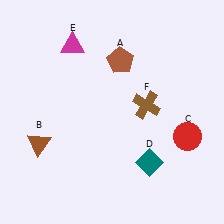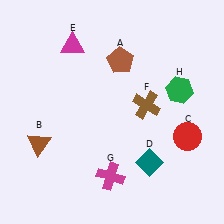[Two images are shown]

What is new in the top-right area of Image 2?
A green hexagon (H) was added in the top-right area of Image 2.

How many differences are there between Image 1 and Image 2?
There are 2 differences between the two images.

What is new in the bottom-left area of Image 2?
A magenta cross (G) was added in the bottom-left area of Image 2.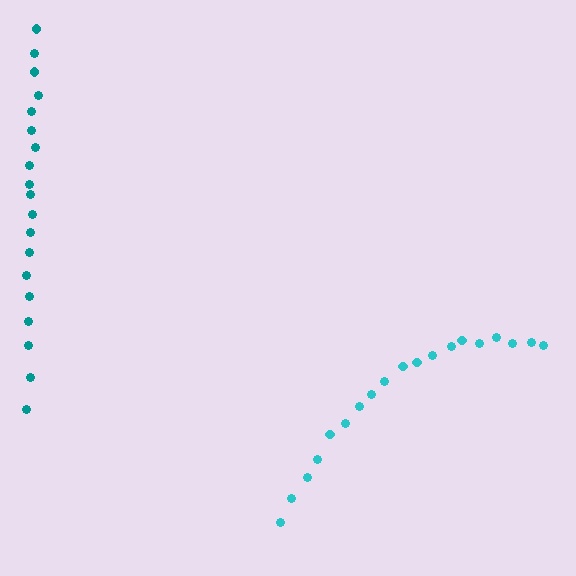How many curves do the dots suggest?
There are 2 distinct paths.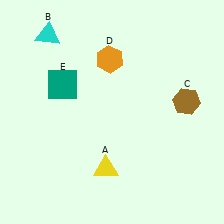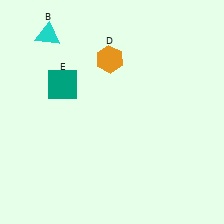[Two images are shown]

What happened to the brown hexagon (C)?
The brown hexagon (C) was removed in Image 2. It was in the top-right area of Image 1.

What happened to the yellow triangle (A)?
The yellow triangle (A) was removed in Image 2. It was in the bottom-left area of Image 1.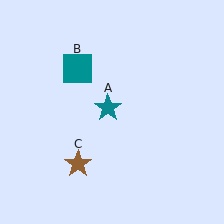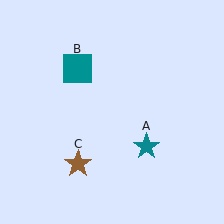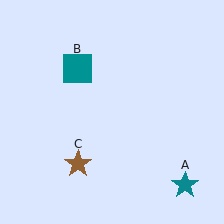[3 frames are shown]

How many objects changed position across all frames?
1 object changed position: teal star (object A).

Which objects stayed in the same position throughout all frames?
Teal square (object B) and brown star (object C) remained stationary.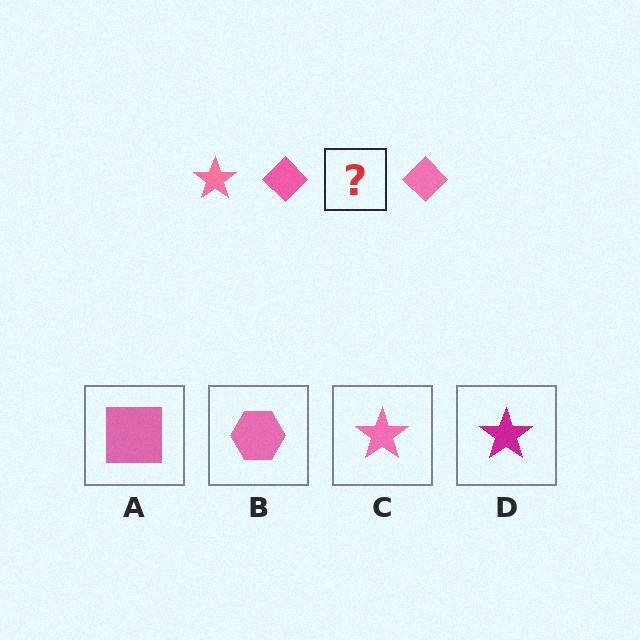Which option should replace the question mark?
Option C.